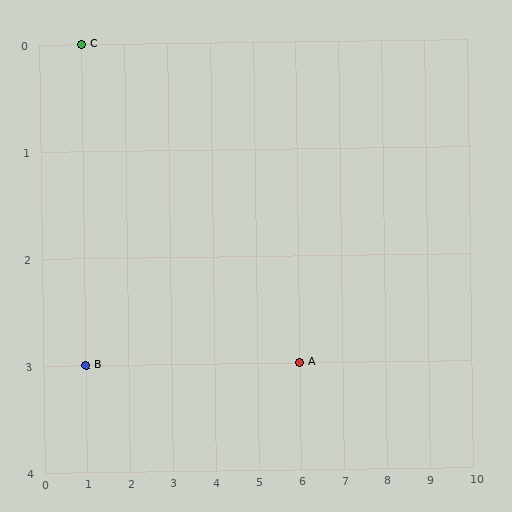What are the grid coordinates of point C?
Point C is at grid coordinates (1, 0).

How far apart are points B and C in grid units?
Points B and C are 3 rows apart.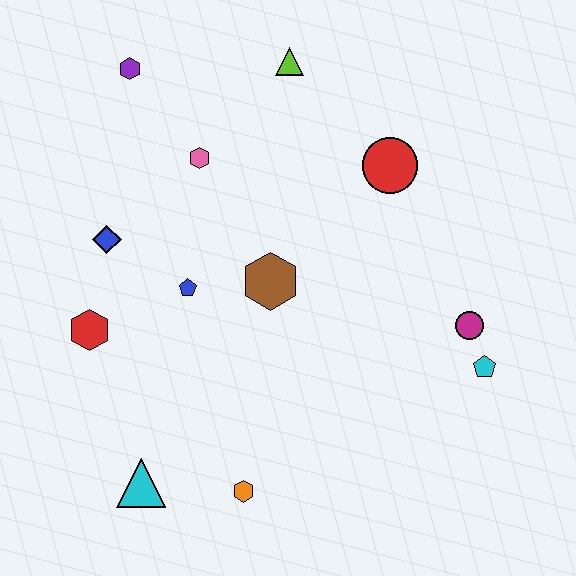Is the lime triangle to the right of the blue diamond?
Yes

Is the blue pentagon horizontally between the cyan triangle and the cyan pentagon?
Yes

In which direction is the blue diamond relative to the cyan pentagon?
The blue diamond is to the left of the cyan pentagon.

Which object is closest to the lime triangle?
The pink hexagon is closest to the lime triangle.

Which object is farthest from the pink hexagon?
The cyan pentagon is farthest from the pink hexagon.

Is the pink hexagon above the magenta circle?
Yes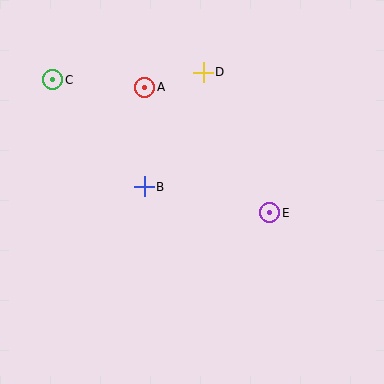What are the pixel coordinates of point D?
Point D is at (203, 72).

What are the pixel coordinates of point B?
Point B is at (144, 187).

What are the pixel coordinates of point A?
Point A is at (145, 87).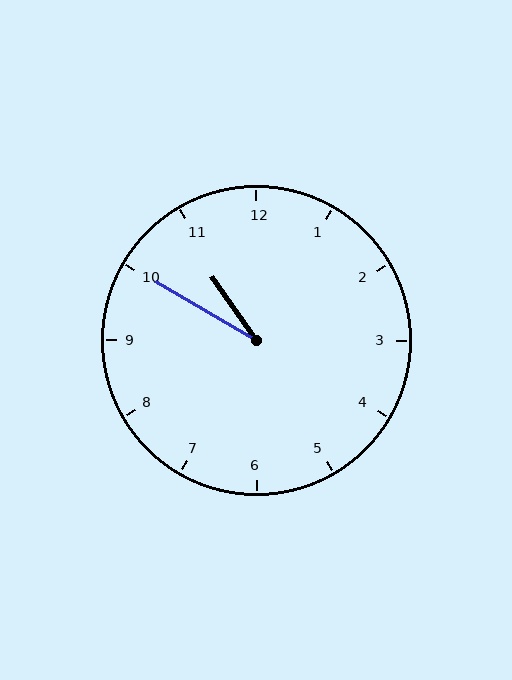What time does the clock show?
10:50.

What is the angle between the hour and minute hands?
Approximately 25 degrees.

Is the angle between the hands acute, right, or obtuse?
It is acute.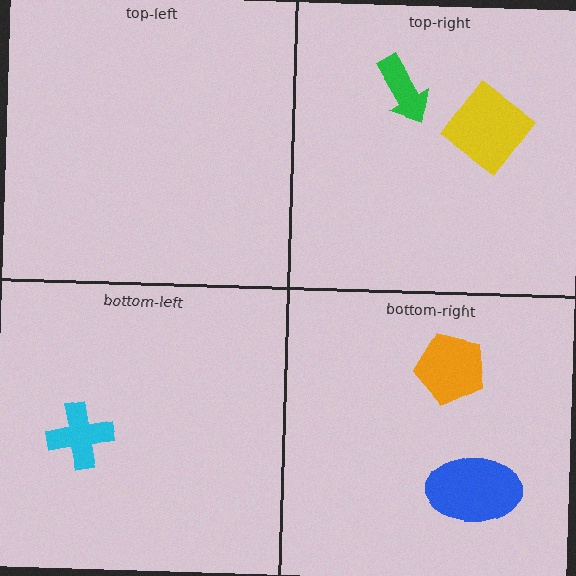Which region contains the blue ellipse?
The bottom-right region.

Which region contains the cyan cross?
The bottom-left region.